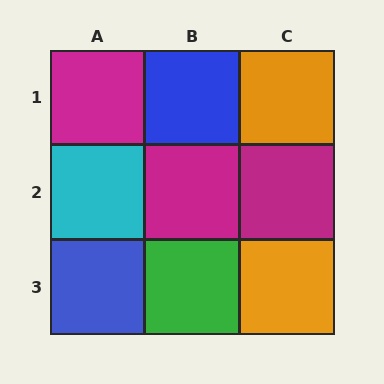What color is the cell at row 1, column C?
Orange.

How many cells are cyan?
1 cell is cyan.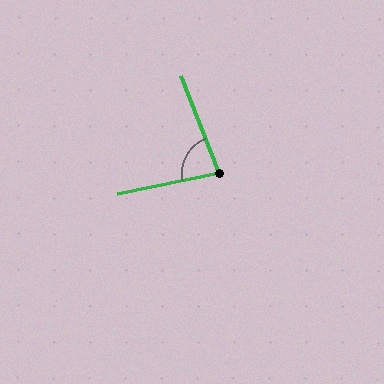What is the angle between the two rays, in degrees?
Approximately 80 degrees.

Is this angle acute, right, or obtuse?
It is acute.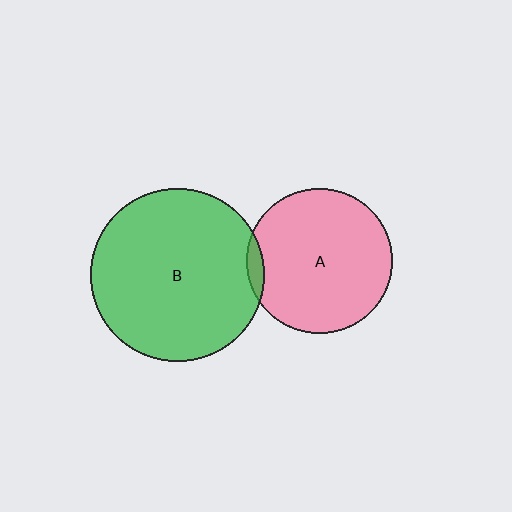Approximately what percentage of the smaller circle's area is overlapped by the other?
Approximately 5%.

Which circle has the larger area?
Circle B (green).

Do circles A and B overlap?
Yes.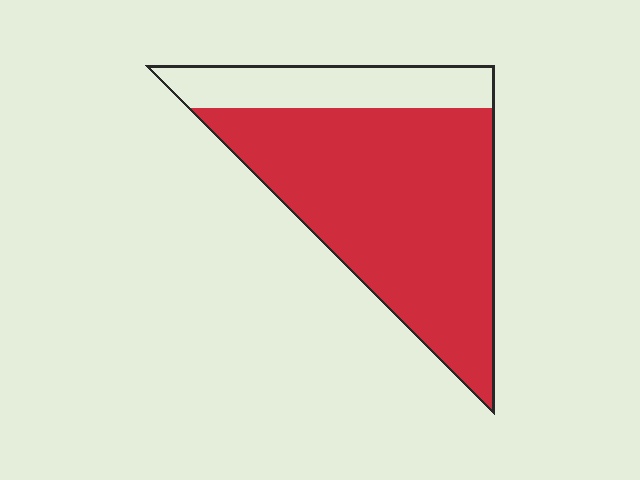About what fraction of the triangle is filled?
About three quarters (3/4).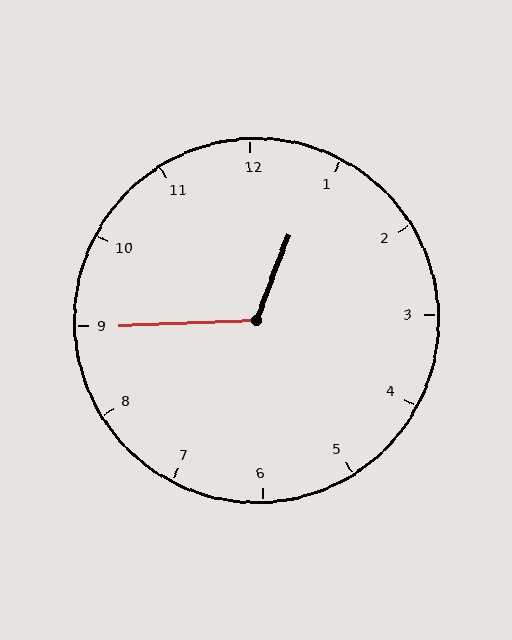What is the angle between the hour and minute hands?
Approximately 112 degrees.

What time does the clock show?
12:45.